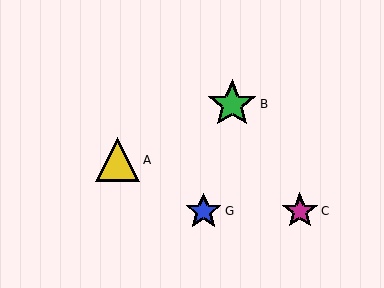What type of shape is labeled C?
Shape C is a magenta star.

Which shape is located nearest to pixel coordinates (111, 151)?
The yellow triangle (labeled A) at (118, 160) is nearest to that location.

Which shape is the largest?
The green star (labeled B) is the largest.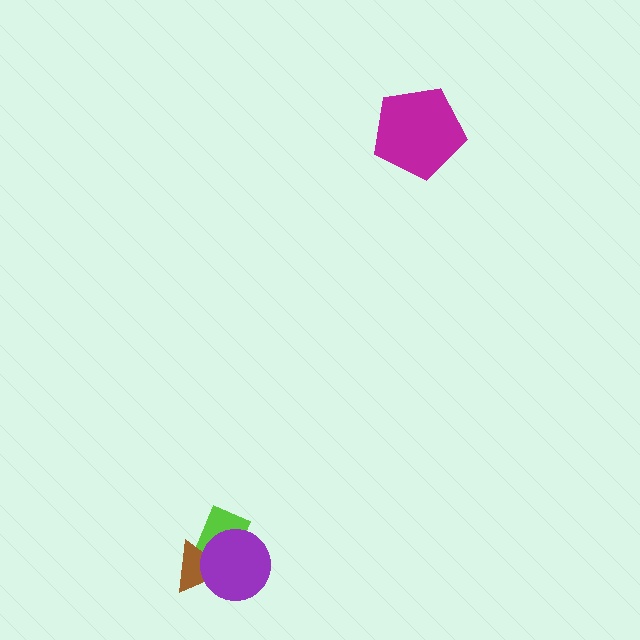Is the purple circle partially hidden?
No, no other shape covers it.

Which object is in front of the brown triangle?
The purple circle is in front of the brown triangle.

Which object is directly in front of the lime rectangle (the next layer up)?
The brown triangle is directly in front of the lime rectangle.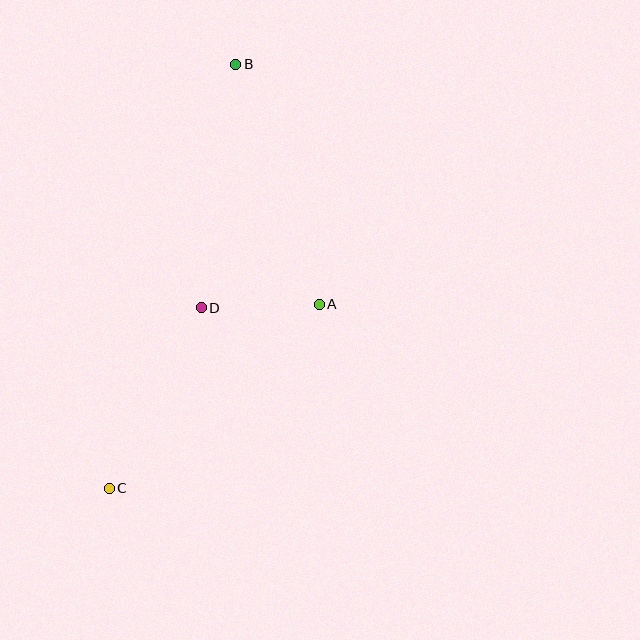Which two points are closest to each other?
Points A and D are closest to each other.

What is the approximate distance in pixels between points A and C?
The distance between A and C is approximately 279 pixels.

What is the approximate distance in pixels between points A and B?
The distance between A and B is approximately 254 pixels.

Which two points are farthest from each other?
Points B and C are farthest from each other.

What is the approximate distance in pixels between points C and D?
The distance between C and D is approximately 202 pixels.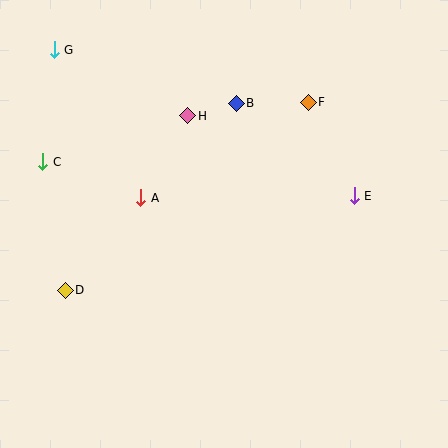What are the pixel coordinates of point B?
Point B is at (236, 103).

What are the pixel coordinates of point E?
Point E is at (354, 196).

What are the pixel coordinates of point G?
Point G is at (54, 50).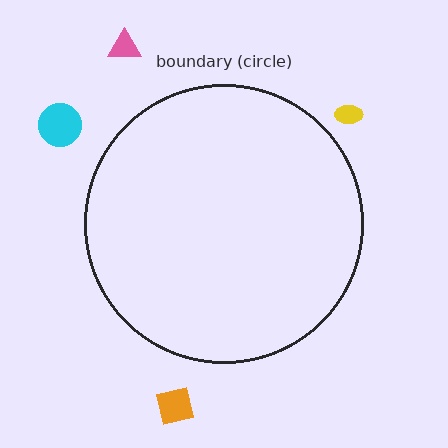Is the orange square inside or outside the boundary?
Outside.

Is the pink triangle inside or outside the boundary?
Outside.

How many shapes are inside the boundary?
0 inside, 4 outside.